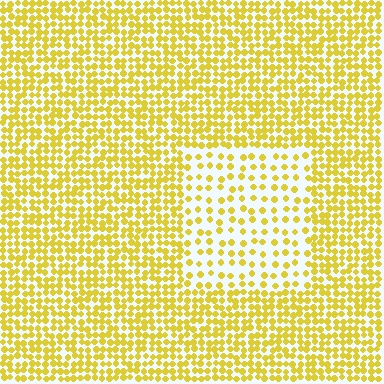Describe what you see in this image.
The image contains small yellow elements arranged at two different densities. A rectangle-shaped region is visible where the elements are less densely packed than the surrounding area.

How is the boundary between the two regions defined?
The boundary is defined by a change in element density (approximately 2.3x ratio). All elements are the same color, size, and shape.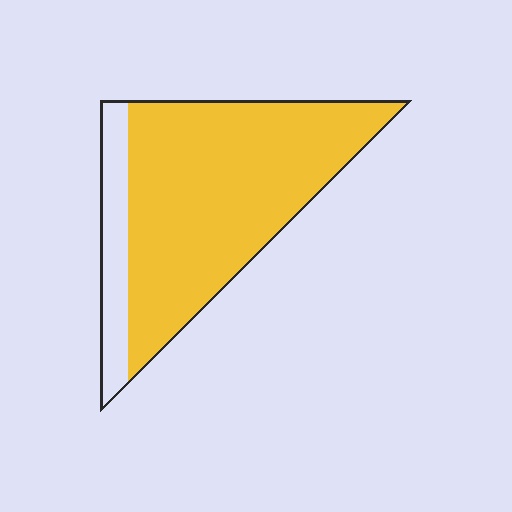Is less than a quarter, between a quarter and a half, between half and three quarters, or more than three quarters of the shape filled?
More than three quarters.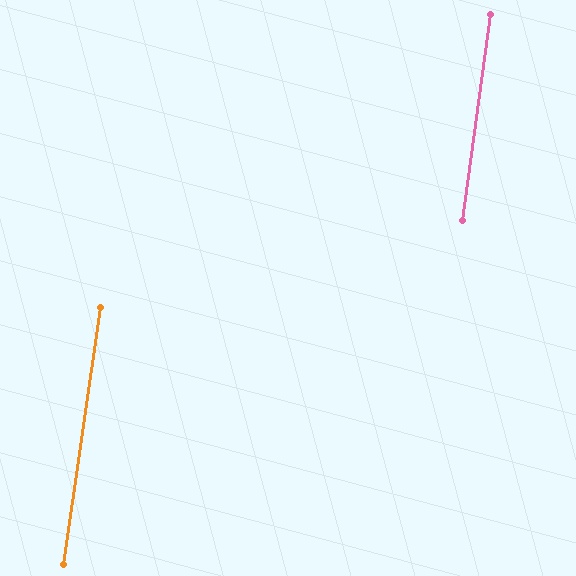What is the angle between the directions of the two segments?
Approximately 0 degrees.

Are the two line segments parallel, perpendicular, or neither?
Parallel — their directions differ by only 0.3°.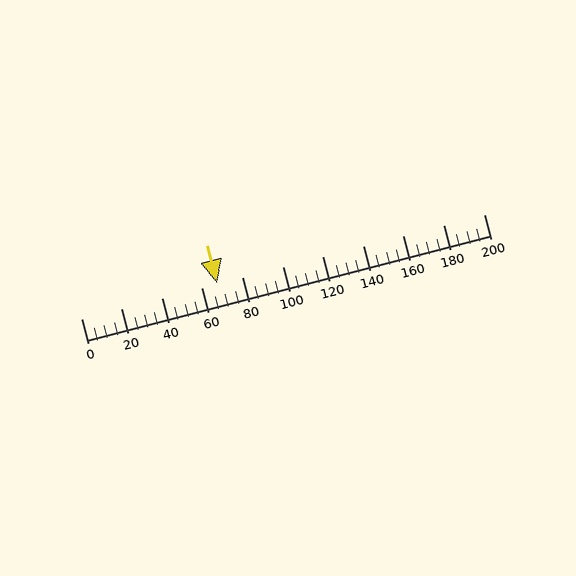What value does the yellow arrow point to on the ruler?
The yellow arrow points to approximately 68.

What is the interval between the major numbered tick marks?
The major tick marks are spaced 20 units apart.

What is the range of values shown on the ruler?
The ruler shows values from 0 to 200.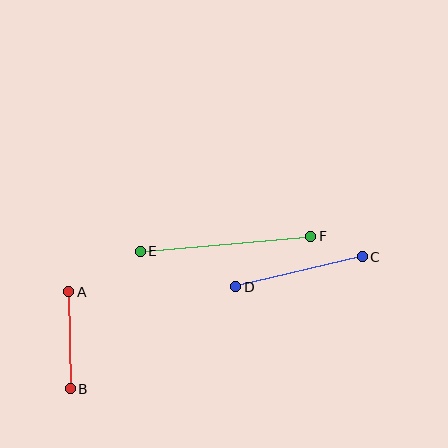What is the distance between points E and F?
The distance is approximately 171 pixels.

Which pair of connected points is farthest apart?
Points E and F are farthest apart.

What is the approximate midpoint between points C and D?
The midpoint is at approximately (299, 272) pixels.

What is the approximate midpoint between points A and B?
The midpoint is at approximately (70, 340) pixels.